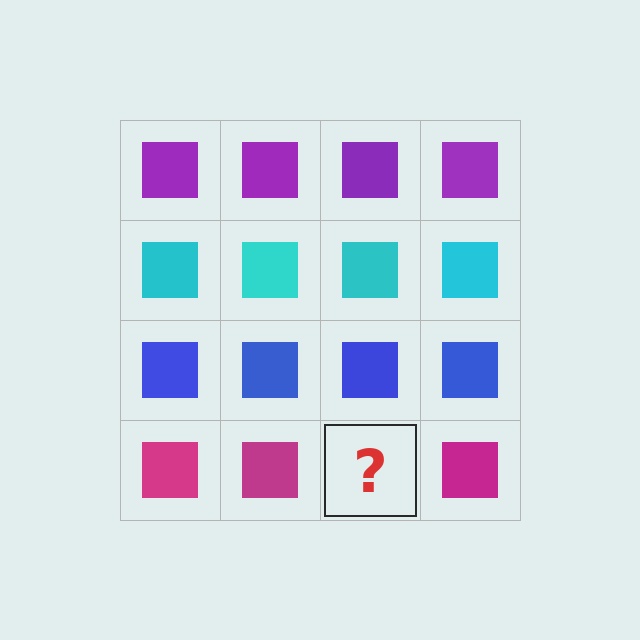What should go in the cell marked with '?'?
The missing cell should contain a magenta square.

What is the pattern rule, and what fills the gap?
The rule is that each row has a consistent color. The gap should be filled with a magenta square.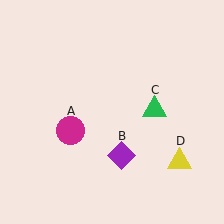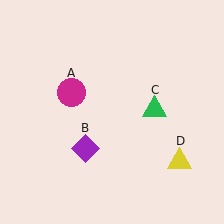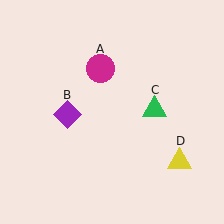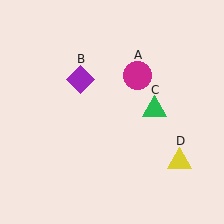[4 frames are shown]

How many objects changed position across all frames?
2 objects changed position: magenta circle (object A), purple diamond (object B).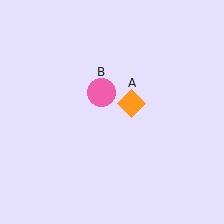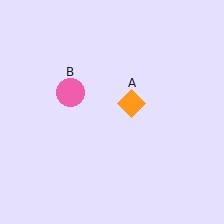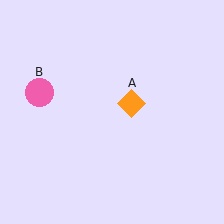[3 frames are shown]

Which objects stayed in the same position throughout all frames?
Orange diamond (object A) remained stationary.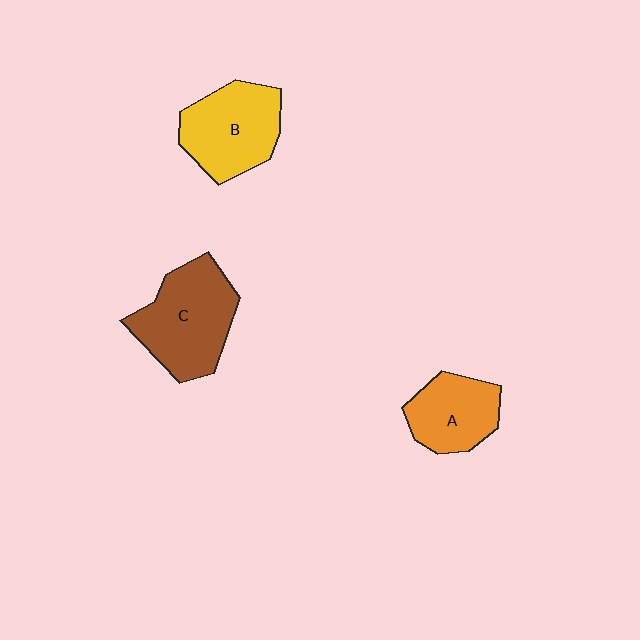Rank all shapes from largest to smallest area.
From largest to smallest: C (brown), B (yellow), A (orange).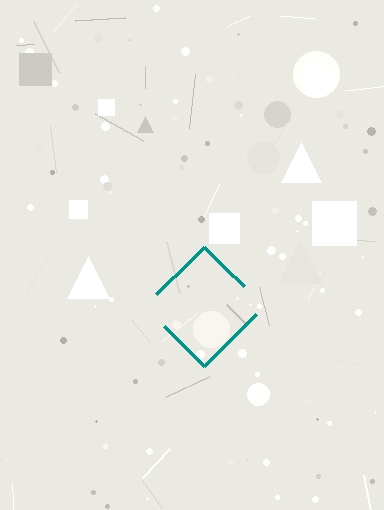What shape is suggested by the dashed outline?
The dashed outline suggests a diamond.